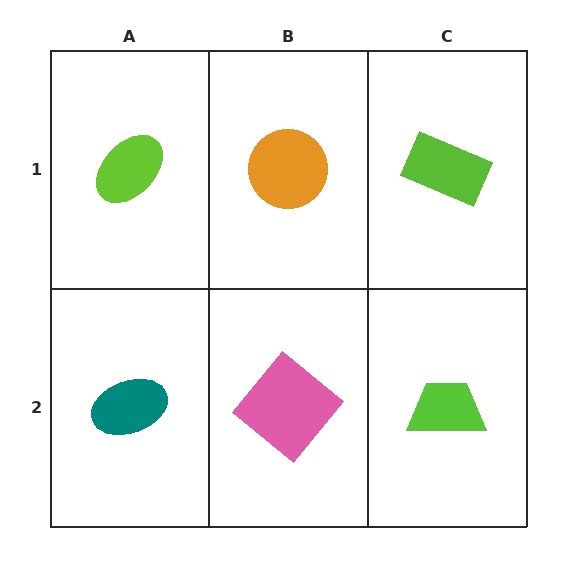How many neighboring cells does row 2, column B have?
3.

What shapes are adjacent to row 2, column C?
A lime rectangle (row 1, column C), a pink diamond (row 2, column B).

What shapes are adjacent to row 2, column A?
A lime ellipse (row 1, column A), a pink diamond (row 2, column B).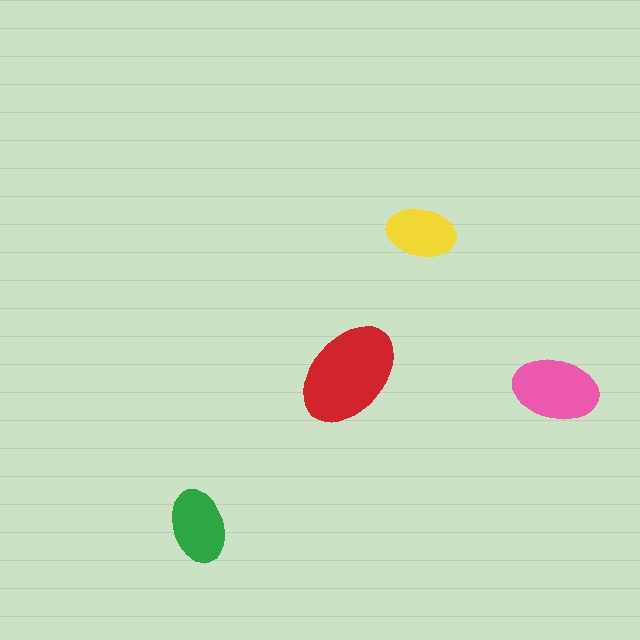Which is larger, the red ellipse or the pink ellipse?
The red one.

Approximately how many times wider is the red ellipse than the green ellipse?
About 1.5 times wider.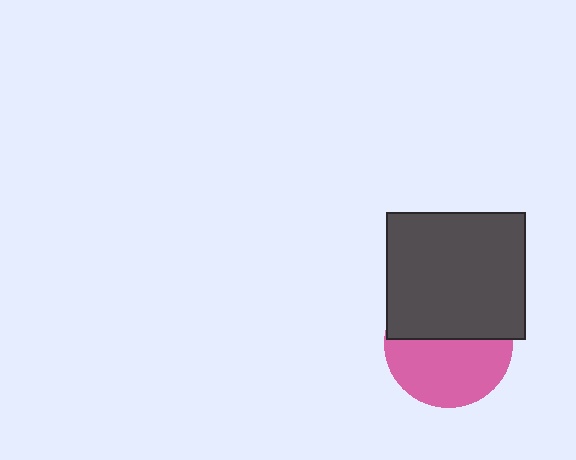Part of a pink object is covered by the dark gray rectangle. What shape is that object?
It is a circle.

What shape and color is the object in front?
The object in front is a dark gray rectangle.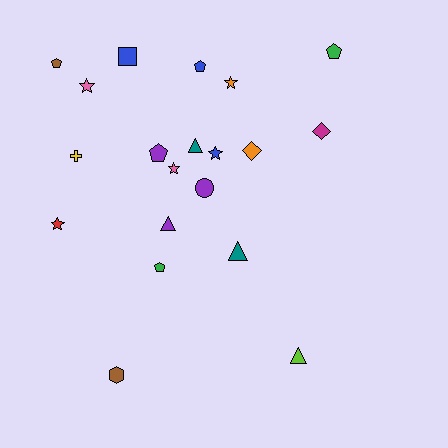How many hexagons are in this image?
There is 1 hexagon.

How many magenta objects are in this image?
There is 1 magenta object.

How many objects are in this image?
There are 20 objects.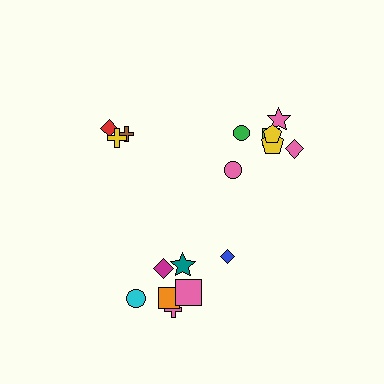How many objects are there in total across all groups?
There are 17 objects.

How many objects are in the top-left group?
There are 3 objects.